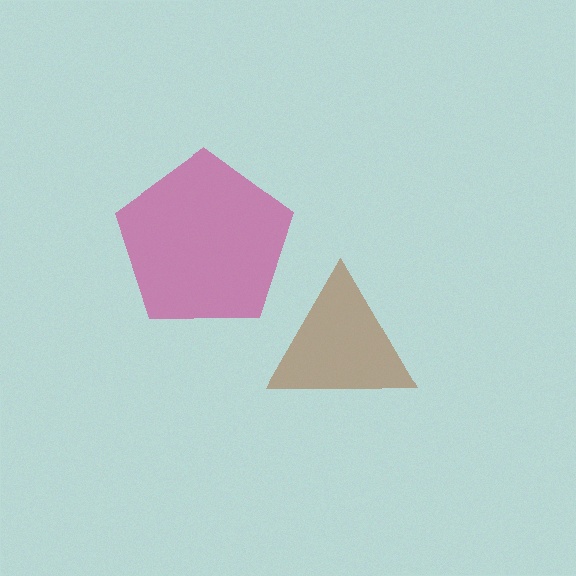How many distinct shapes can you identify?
There are 2 distinct shapes: a brown triangle, a magenta pentagon.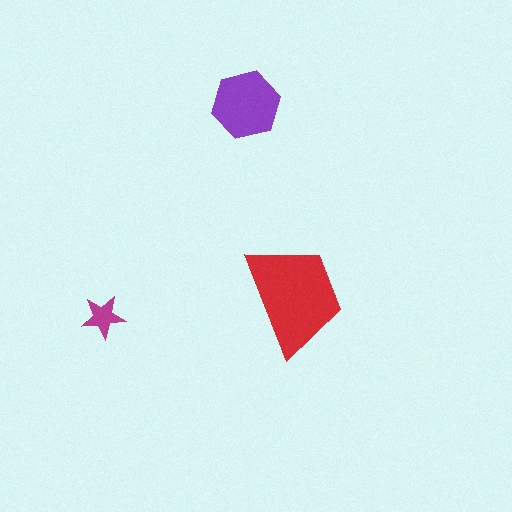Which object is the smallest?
The magenta star.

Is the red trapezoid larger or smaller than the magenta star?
Larger.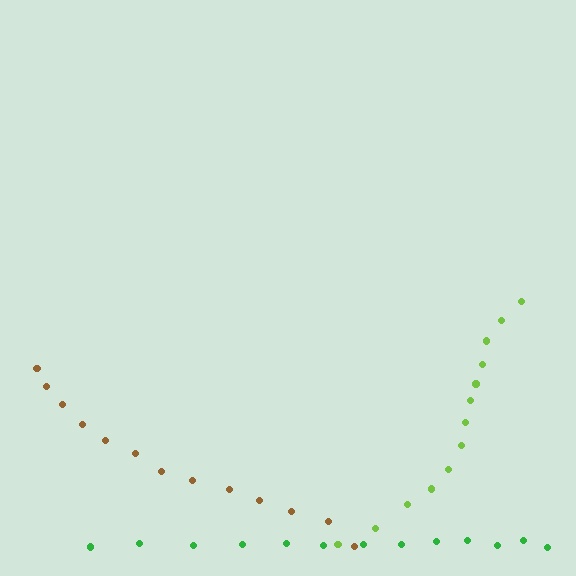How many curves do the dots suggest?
There are 3 distinct paths.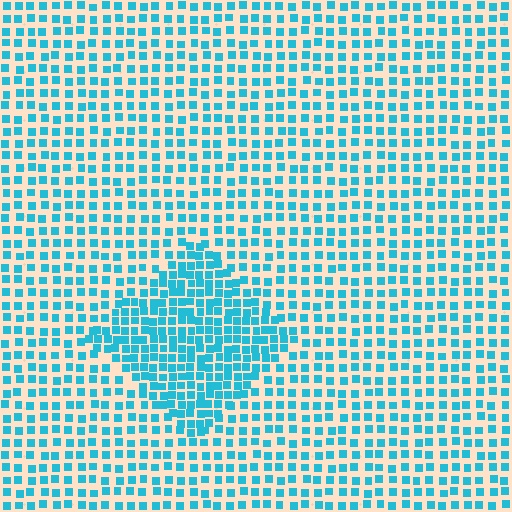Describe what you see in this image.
The image contains small cyan elements arranged at two different densities. A diamond-shaped region is visible where the elements are more densely packed than the surrounding area.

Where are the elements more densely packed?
The elements are more densely packed inside the diamond boundary.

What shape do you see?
I see a diamond.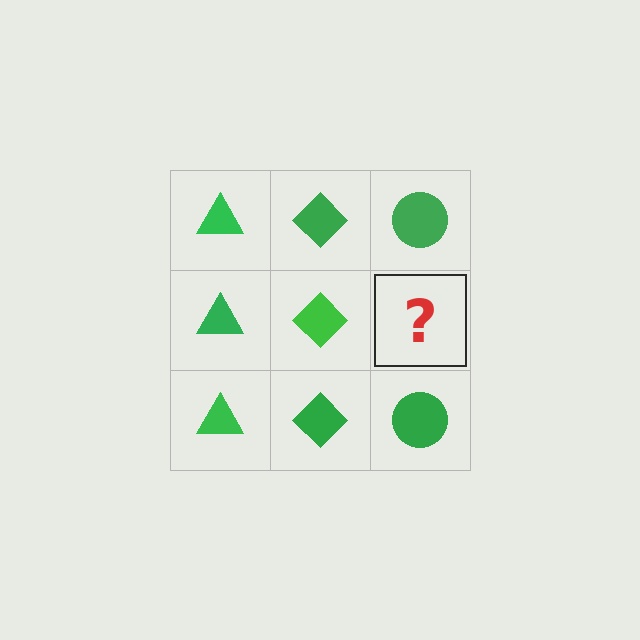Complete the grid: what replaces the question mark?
The question mark should be replaced with a green circle.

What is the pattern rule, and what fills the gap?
The rule is that each column has a consistent shape. The gap should be filled with a green circle.